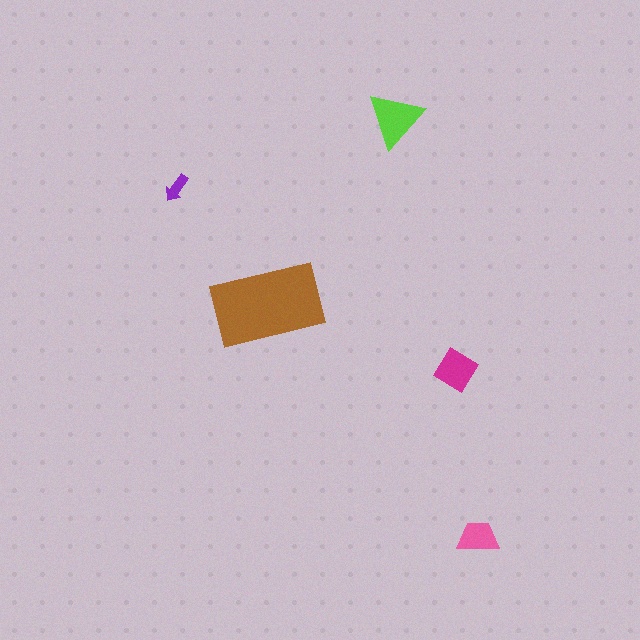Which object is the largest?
The brown rectangle.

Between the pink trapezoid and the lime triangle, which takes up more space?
The lime triangle.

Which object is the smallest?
The purple arrow.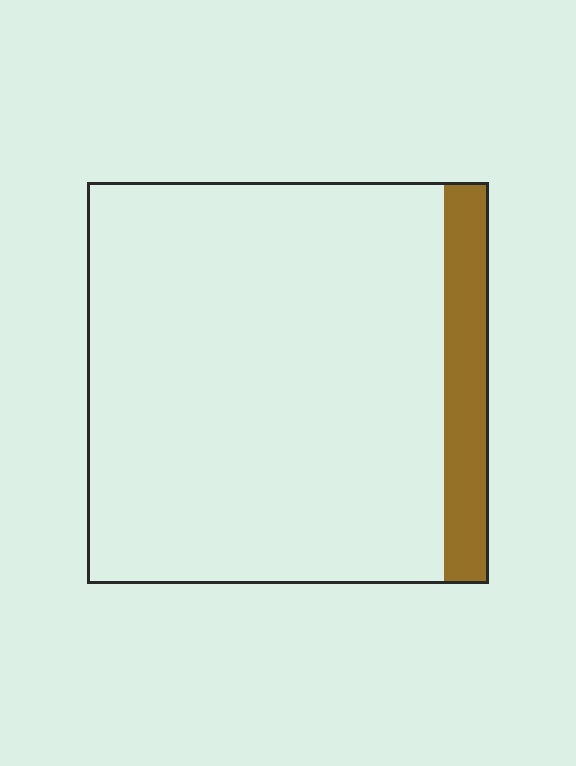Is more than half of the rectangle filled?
No.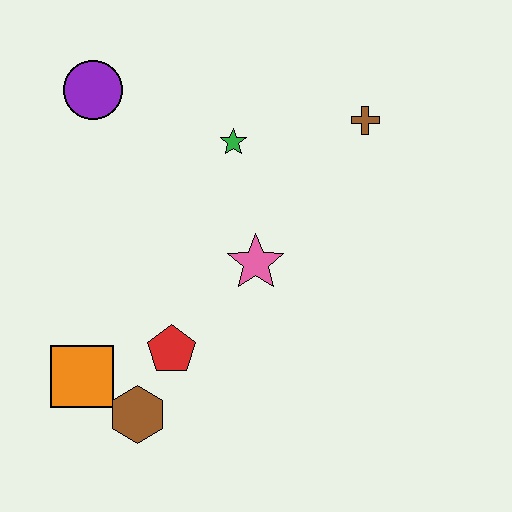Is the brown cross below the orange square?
No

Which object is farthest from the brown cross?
The orange square is farthest from the brown cross.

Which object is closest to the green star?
The pink star is closest to the green star.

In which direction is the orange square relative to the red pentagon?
The orange square is to the left of the red pentagon.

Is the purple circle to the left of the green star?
Yes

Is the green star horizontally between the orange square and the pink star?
Yes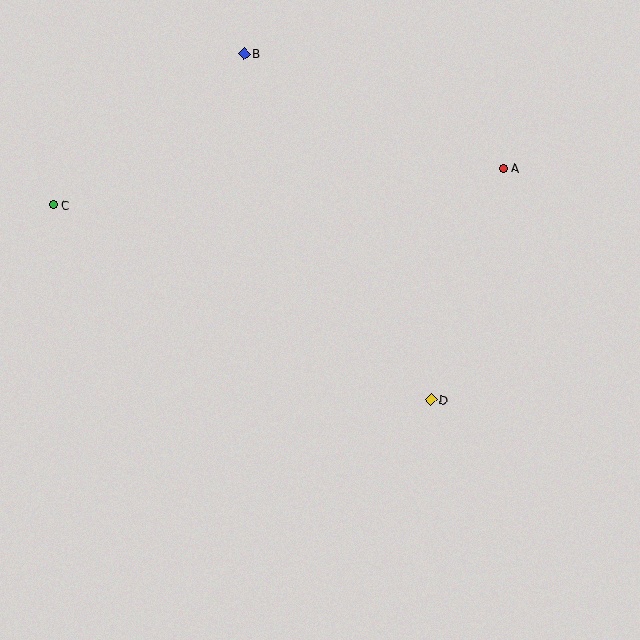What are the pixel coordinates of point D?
Point D is at (431, 400).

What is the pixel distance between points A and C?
The distance between A and C is 451 pixels.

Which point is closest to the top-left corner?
Point C is closest to the top-left corner.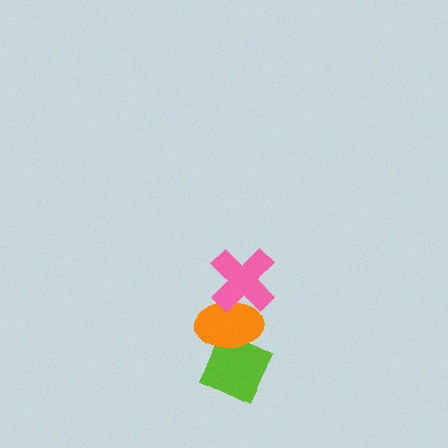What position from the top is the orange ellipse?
The orange ellipse is 2nd from the top.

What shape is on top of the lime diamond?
The orange ellipse is on top of the lime diamond.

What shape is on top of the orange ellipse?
The pink cross is on top of the orange ellipse.